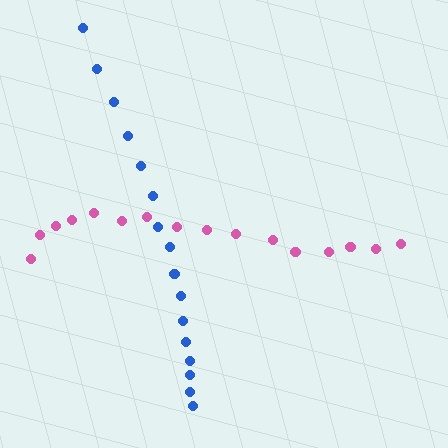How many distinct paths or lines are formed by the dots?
There are 2 distinct paths.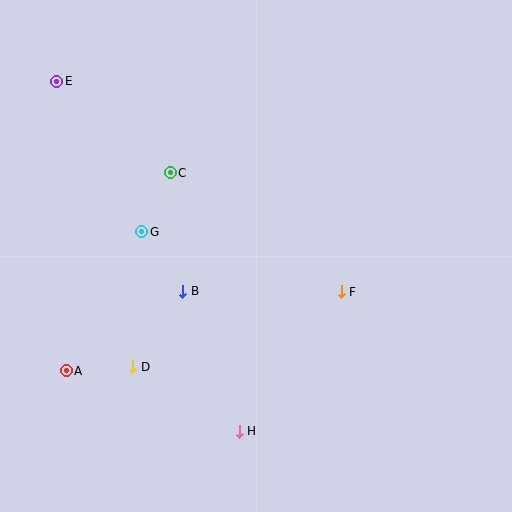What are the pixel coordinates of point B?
Point B is at (183, 291).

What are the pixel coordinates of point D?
Point D is at (133, 367).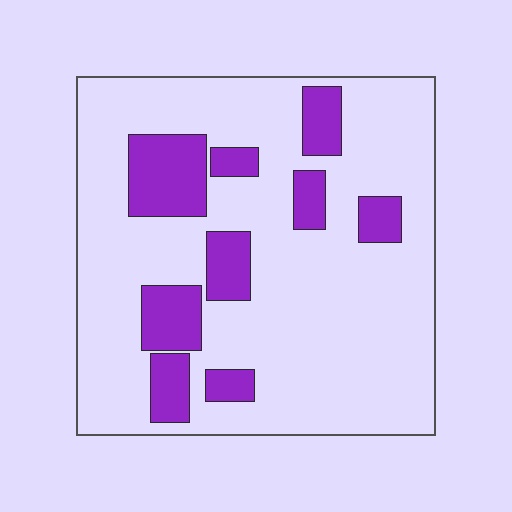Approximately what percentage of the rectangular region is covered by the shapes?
Approximately 20%.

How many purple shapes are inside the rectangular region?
9.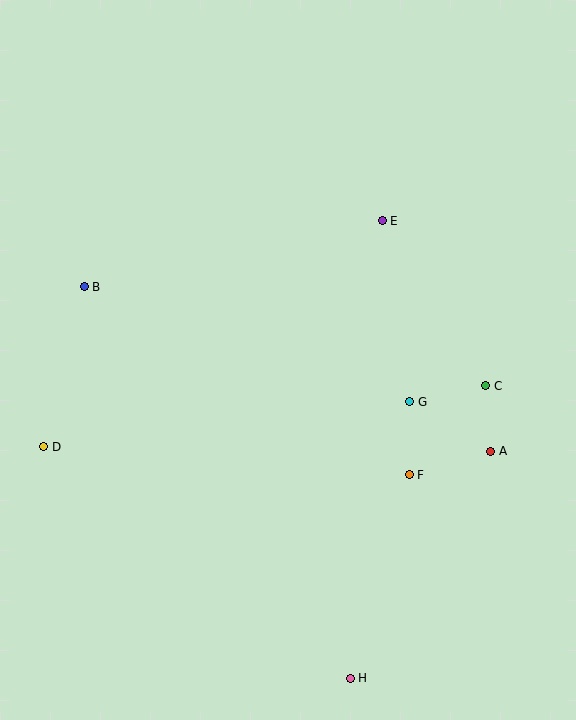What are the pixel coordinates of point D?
Point D is at (44, 447).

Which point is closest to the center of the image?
Point G at (410, 402) is closest to the center.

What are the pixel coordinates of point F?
Point F is at (409, 475).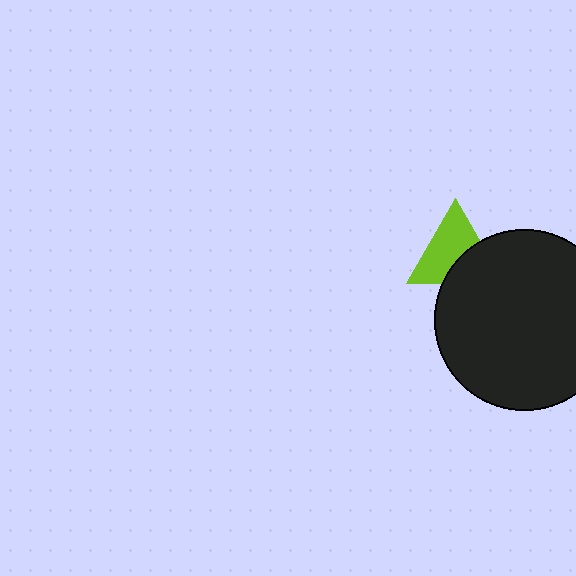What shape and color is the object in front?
The object in front is a black circle.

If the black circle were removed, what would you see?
You would see the complete lime triangle.